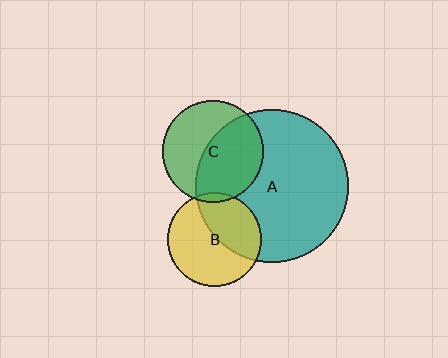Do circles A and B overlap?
Yes.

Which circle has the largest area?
Circle A (teal).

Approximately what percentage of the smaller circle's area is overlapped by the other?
Approximately 40%.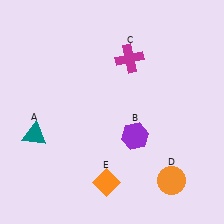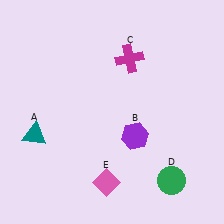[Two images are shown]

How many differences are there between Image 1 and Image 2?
There are 2 differences between the two images.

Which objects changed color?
D changed from orange to green. E changed from orange to pink.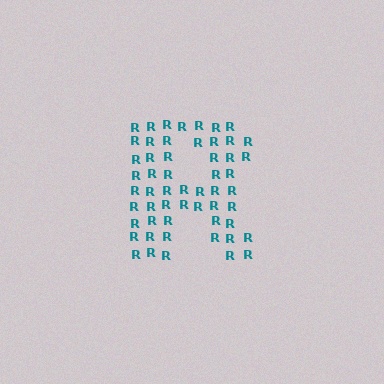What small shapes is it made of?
It is made of small letter R's.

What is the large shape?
The large shape is the letter R.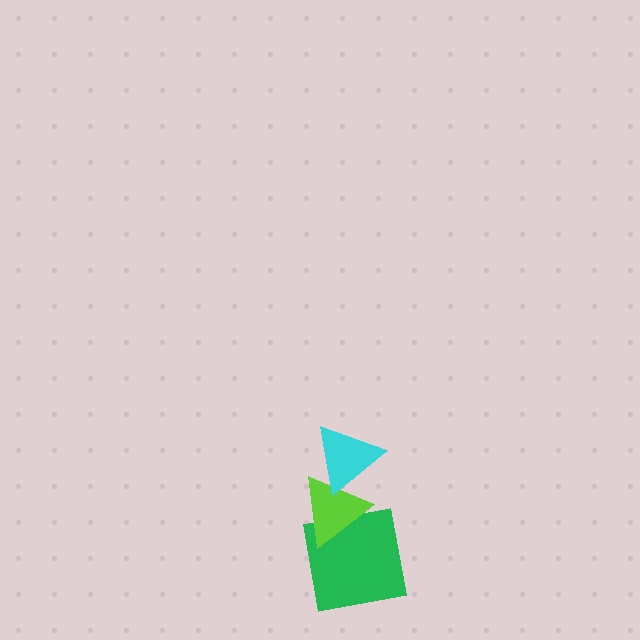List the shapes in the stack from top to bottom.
From top to bottom: the cyan triangle, the lime triangle, the green square.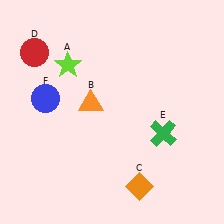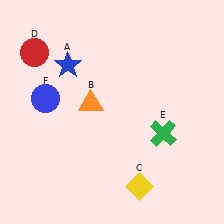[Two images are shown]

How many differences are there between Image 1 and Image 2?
There are 2 differences between the two images.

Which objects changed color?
A changed from lime to blue. C changed from orange to yellow.